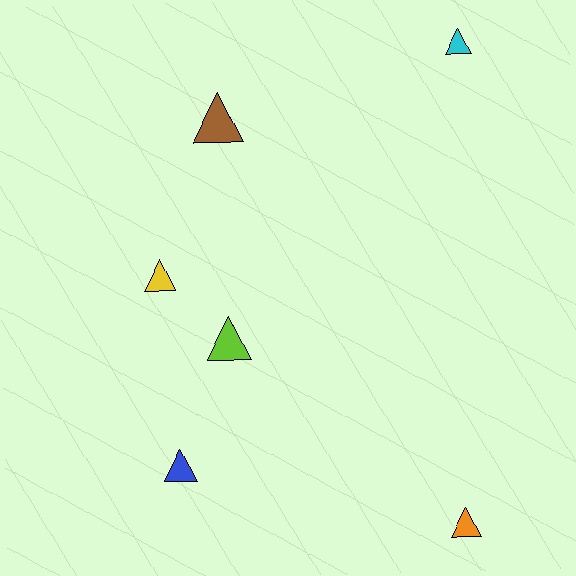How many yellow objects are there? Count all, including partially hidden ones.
There is 1 yellow object.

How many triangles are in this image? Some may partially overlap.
There are 6 triangles.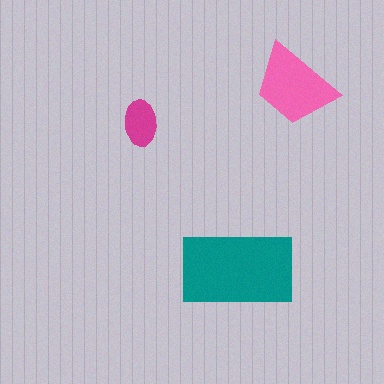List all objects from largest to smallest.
The teal rectangle, the pink trapezoid, the magenta ellipse.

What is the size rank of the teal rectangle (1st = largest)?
1st.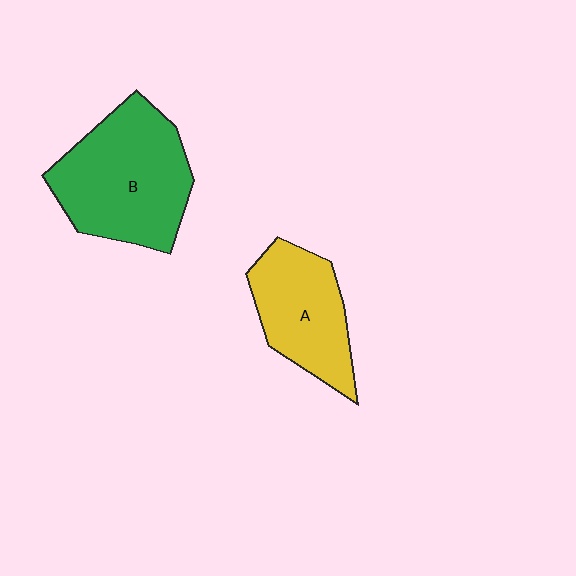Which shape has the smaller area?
Shape A (yellow).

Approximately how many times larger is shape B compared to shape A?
Approximately 1.4 times.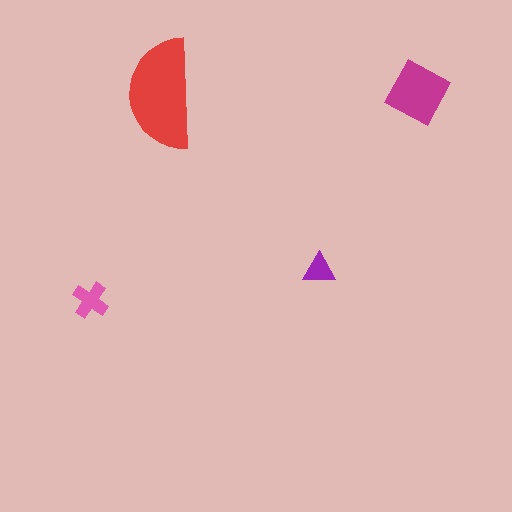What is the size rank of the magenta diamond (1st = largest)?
2nd.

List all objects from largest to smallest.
The red semicircle, the magenta diamond, the pink cross, the purple triangle.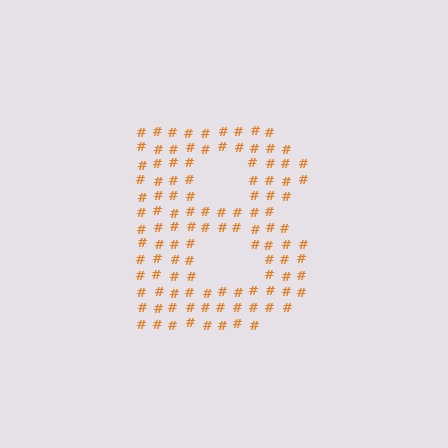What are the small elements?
The small elements are hash symbols.